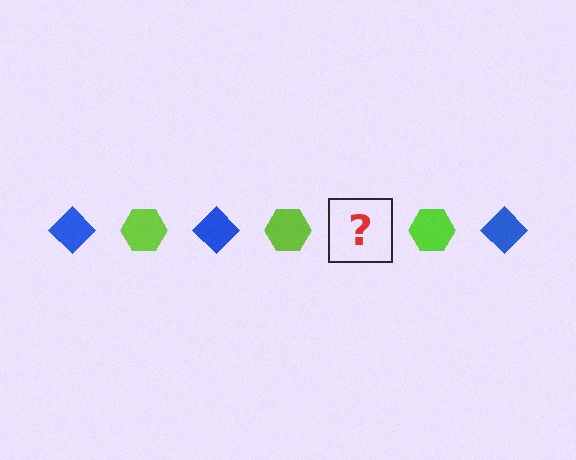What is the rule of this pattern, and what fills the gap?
The rule is that the pattern alternates between blue diamond and lime hexagon. The gap should be filled with a blue diamond.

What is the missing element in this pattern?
The missing element is a blue diamond.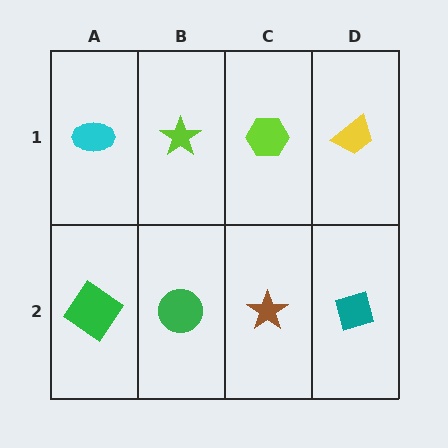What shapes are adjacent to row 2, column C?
A lime hexagon (row 1, column C), a green circle (row 2, column B), a teal diamond (row 2, column D).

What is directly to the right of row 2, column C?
A teal diamond.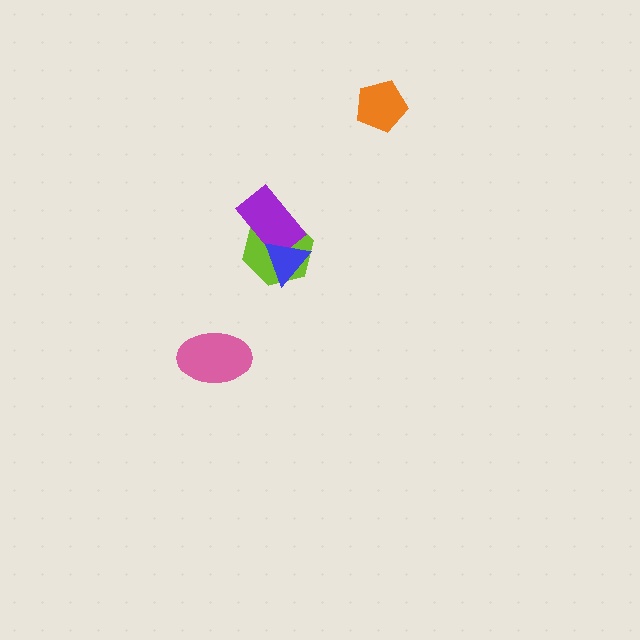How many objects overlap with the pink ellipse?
0 objects overlap with the pink ellipse.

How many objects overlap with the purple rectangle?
2 objects overlap with the purple rectangle.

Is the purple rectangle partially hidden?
Yes, it is partially covered by another shape.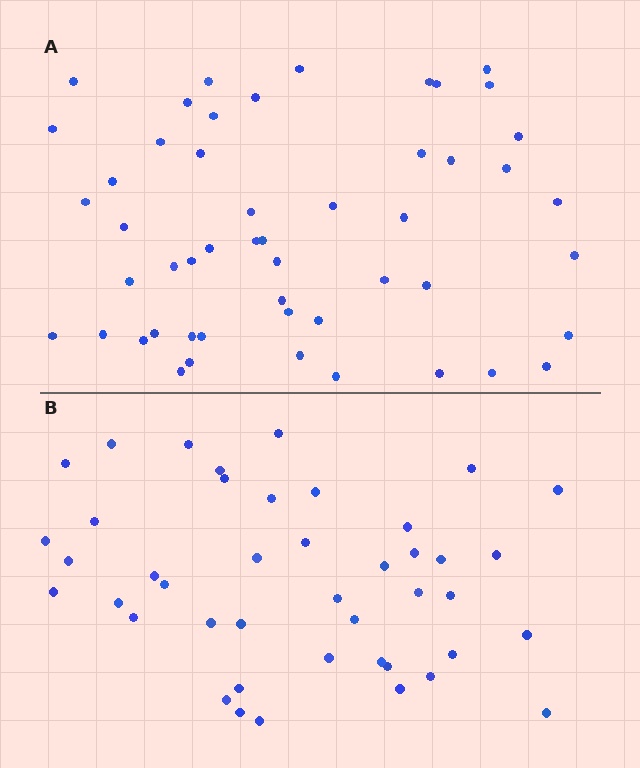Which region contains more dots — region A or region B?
Region A (the top region) has more dots.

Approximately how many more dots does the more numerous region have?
Region A has roughly 8 or so more dots than region B.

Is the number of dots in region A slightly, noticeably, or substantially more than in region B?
Region A has only slightly more — the two regions are fairly close. The ratio is roughly 1.2 to 1.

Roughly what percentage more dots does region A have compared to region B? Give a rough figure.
About 20% more.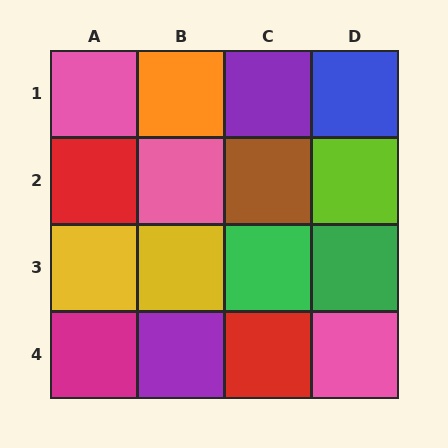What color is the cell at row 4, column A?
Magenta.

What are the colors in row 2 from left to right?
Red, pink, brown, lime.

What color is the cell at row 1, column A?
Pink.